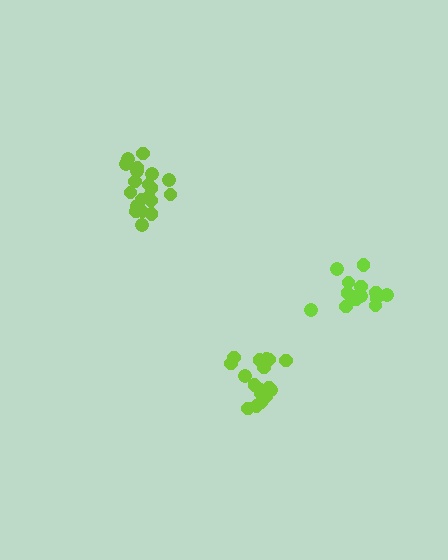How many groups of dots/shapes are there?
There are 3 groups.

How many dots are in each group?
Group 1: 20 dots, Group 2: 18 dots, Group 3: 15 dots (53 total).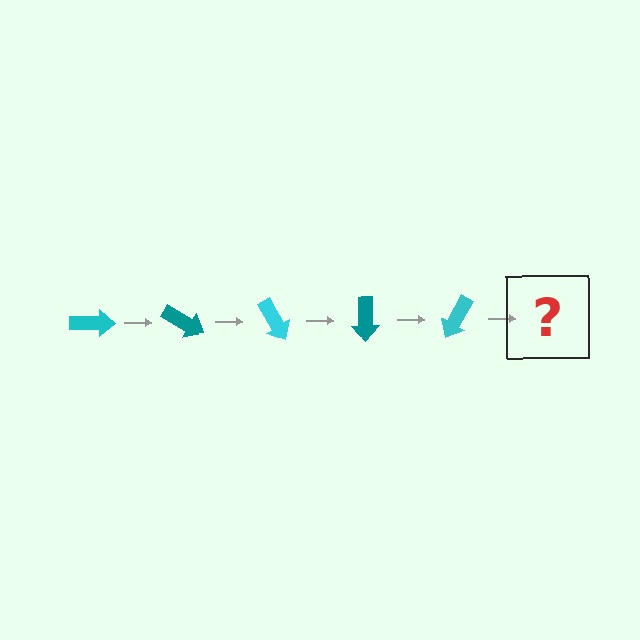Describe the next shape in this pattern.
It should be a teal arrow, rotated 150 degrees from the start.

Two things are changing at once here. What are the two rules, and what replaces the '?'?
The two rules are that it rotates 30 degrees each step and the color cycles through cyan and teal. The '?' should be a teal arrow, rotated 150 degrees from the start.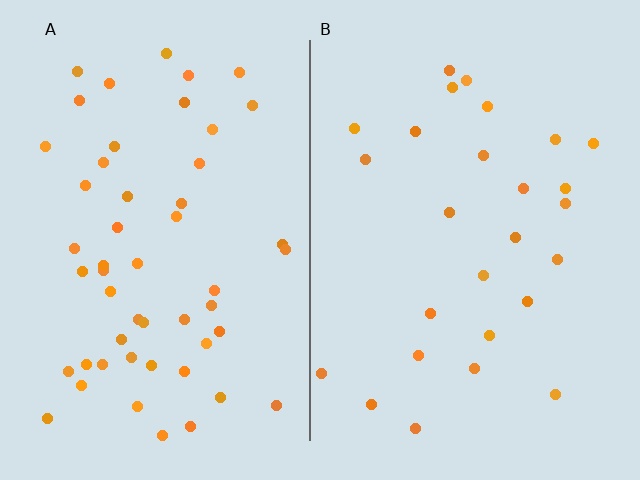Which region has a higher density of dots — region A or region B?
A (the left).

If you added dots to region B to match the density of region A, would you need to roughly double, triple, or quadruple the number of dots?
Approximately double.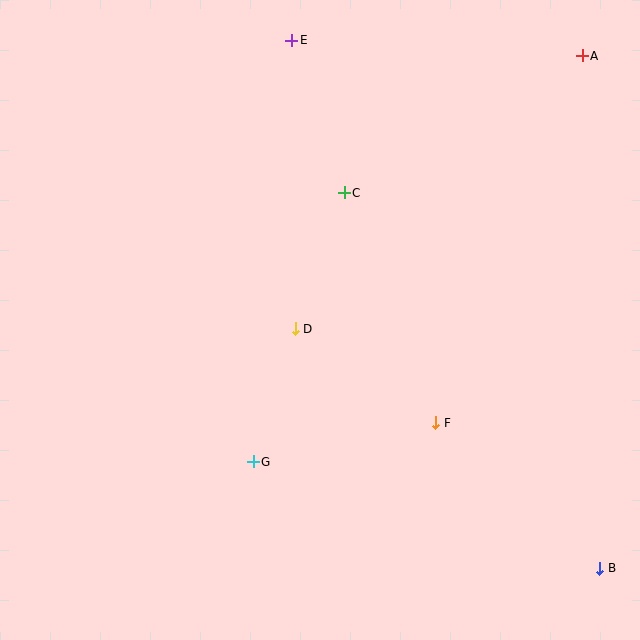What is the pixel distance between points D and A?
The distance between D and A is 396 pixels.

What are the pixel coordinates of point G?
Point G is at (253, 462).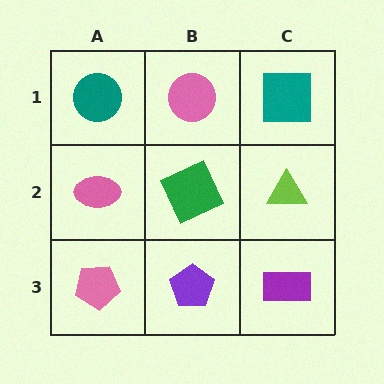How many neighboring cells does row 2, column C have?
3.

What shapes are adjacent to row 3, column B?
A green square (row 2, column B), a pink pentagon (row 3, column A), a purple rectangle (row 3, column C).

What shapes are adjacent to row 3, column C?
A lime triangle (row 2, column C), a purple pentagon (row 3, column B).